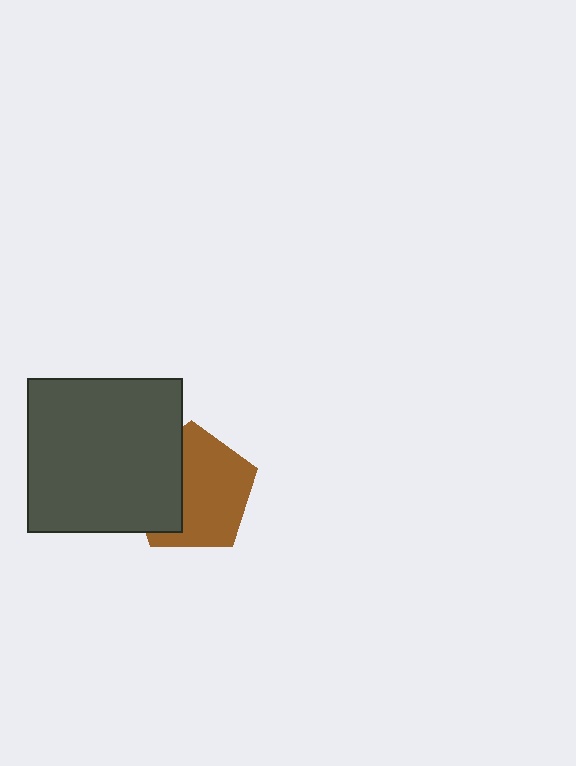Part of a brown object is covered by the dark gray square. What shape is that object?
It is a pentagon.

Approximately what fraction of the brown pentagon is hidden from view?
Roughly 37% of the brown pentagon is hidden behind the dark gray square.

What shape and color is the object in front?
The object in front is a dark gray square.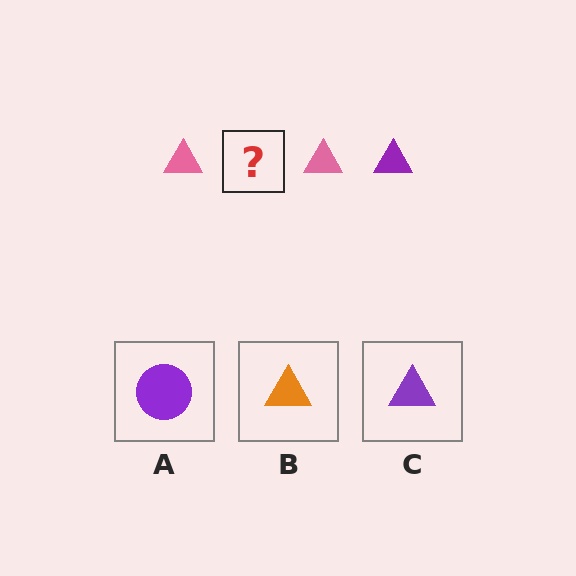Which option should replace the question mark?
Option C.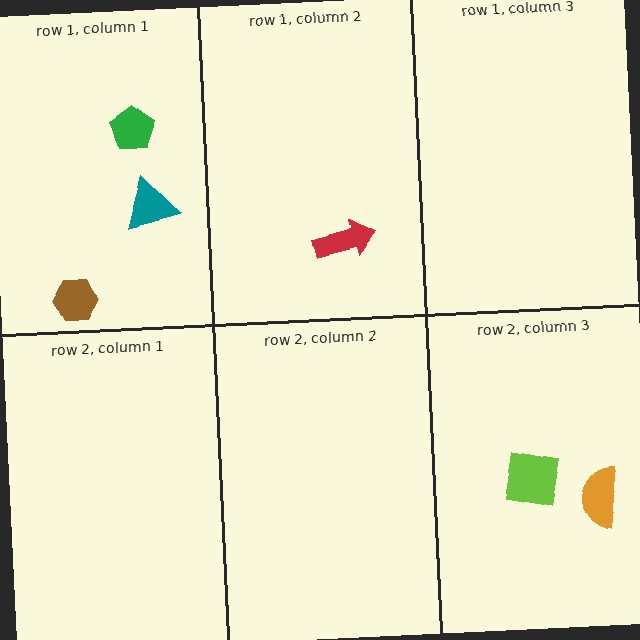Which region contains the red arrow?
The row 1, column 2 region.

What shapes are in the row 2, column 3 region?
The lime square, the orange semicircle.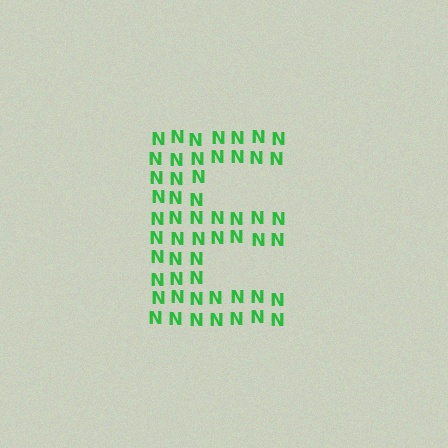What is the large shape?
The large shape is the letter E.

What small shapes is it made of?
It is made of small letter N's.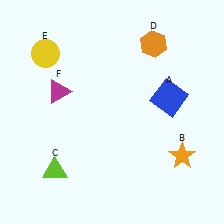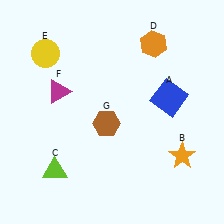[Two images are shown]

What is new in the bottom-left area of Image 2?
A brown hexagon (G) was added in the bottom-left area of Image 2.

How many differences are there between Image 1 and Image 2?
There is 1 difference between the two images.